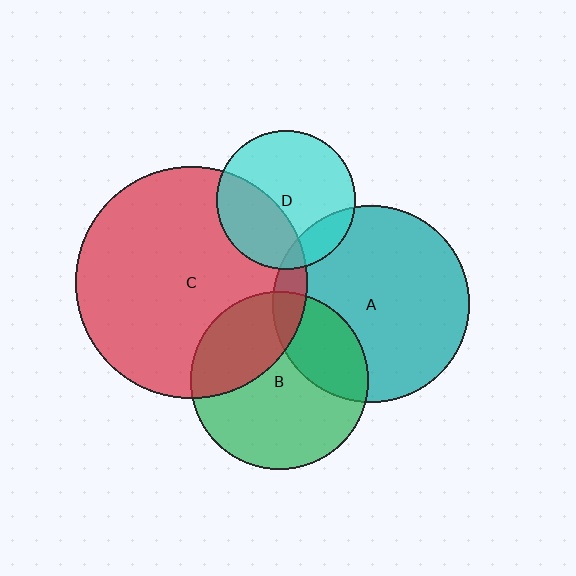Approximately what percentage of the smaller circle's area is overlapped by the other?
Approximately 35%.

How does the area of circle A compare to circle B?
Approximately 1.2 times.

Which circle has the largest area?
Circle C (red).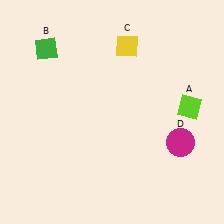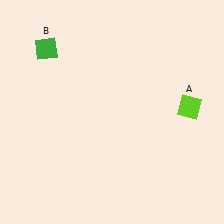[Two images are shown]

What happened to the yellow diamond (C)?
The yellow diamond (C) was removed in Image 2. It was in the top-right area of Image 1.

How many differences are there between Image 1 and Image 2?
There are 2 differences between the two images.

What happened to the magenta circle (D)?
The magenta circle (D) was removed in Image 2. It was in the bottom-right area of Image 1.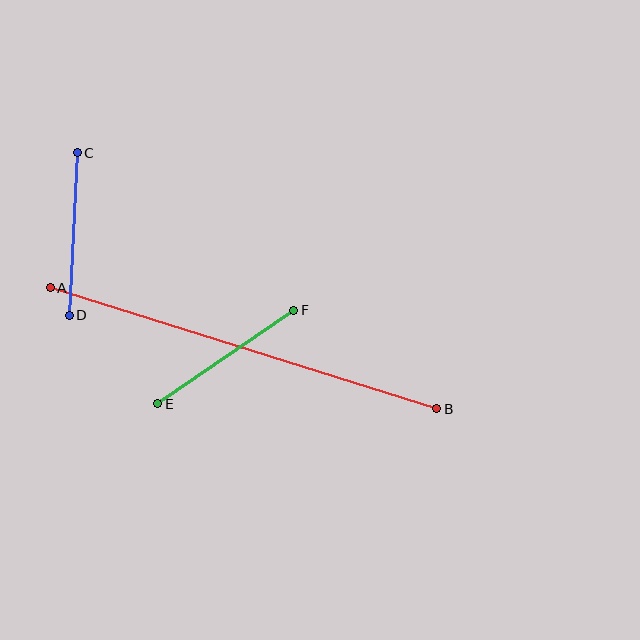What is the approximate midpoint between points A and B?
The midpoint is at approximately (244, 348) pixels.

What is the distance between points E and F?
The distance is approximately 165 pixels.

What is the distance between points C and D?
The distance is approximately 163 pixels.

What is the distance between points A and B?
The distance is approximately 405 pixels.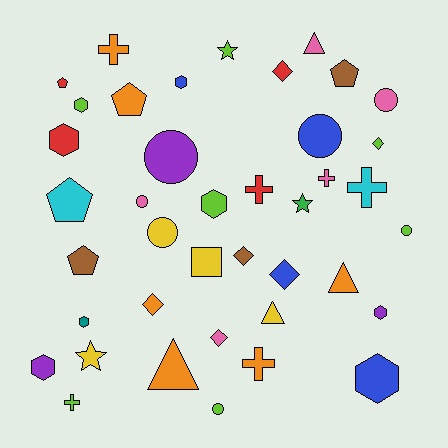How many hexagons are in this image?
There are 8 hexagons.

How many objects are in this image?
There are 40 objects.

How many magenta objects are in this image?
There are no magenta objects.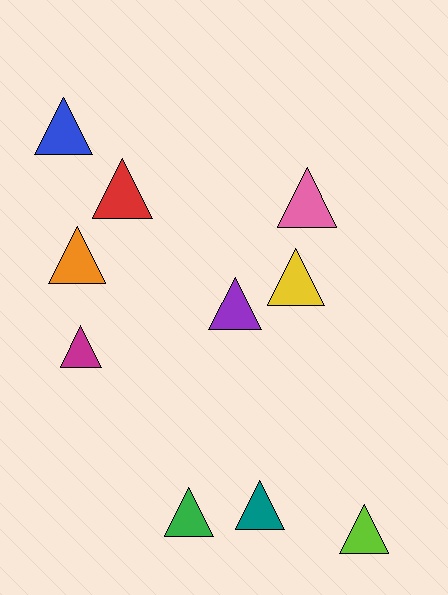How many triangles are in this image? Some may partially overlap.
There are 10 triangles.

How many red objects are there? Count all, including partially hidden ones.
There is 1 red object.